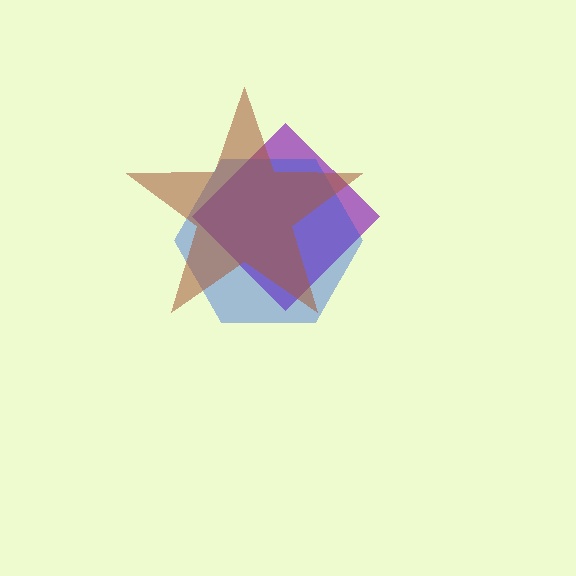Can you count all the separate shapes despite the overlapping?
Yes, there are 3 separate shapes.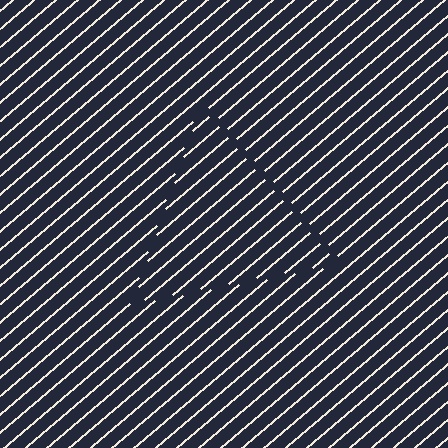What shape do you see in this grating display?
An illusory triangle. The interior of the shape contains the same grating, shifted by half a period — the contour is defined by the phase discontinuity where line-ends from the inner and outer gratings abut.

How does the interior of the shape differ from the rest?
The interior of the shape contains the same grating, shifted by half a period — the contour is defined by the phase discontinuity where line-ends from the inner and outer gratings abut.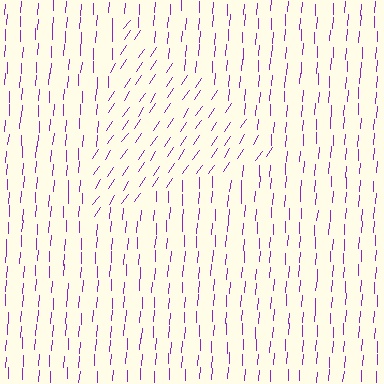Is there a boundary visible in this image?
Yes, there is a texture boundary formed by a change in line orientation.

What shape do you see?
I see a triangle.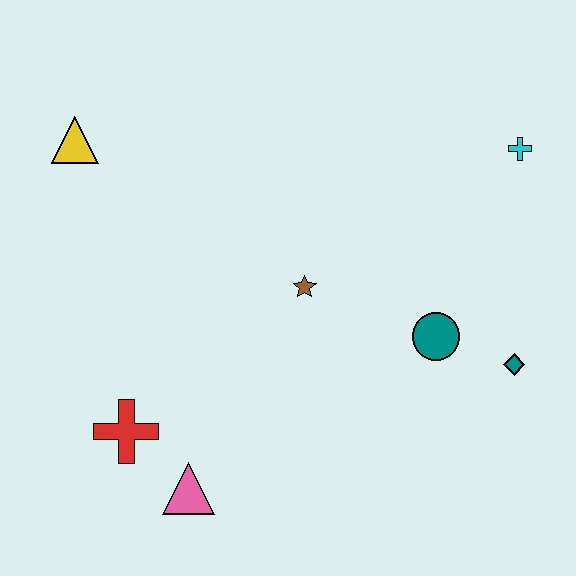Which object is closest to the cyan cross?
The teal circle is closest to the cyan cross.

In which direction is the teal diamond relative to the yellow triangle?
The teal diamond is to the right of the yellow triangle.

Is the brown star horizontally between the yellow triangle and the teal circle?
Yes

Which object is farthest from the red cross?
The cyan cross is farthest from the red cross.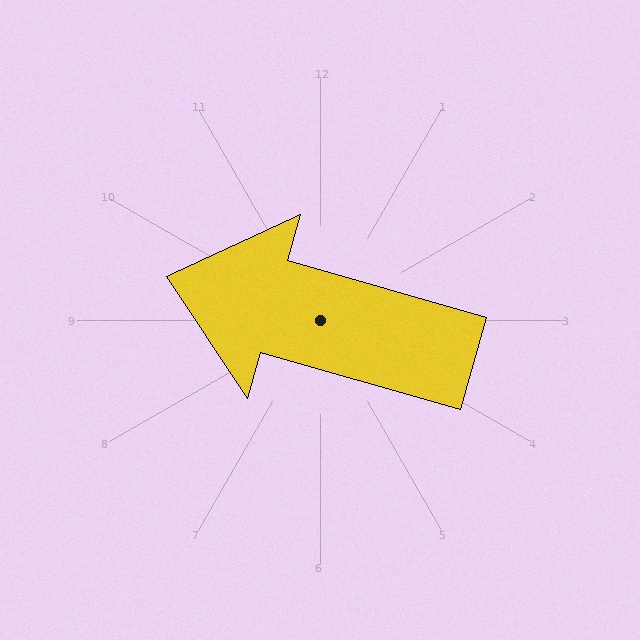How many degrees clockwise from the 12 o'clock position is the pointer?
Approximately 286 degrees.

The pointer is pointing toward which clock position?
Roughly 10 o'clock.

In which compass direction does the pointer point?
West.